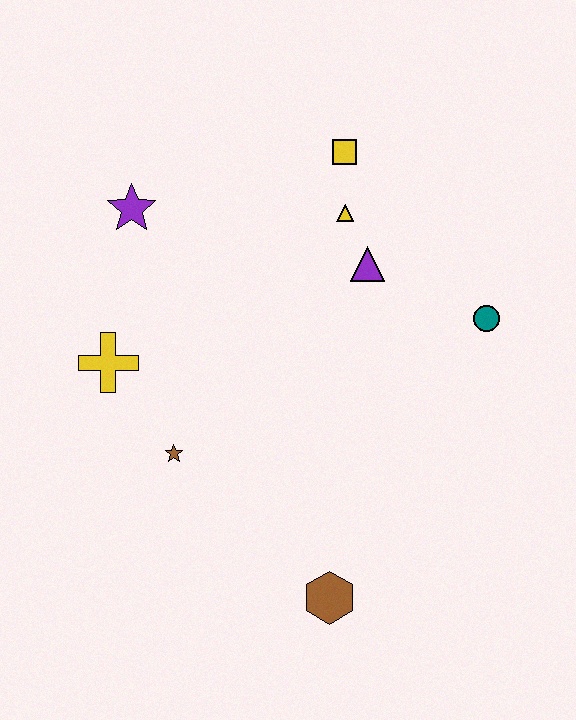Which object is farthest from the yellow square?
The brown hexagon is farthest from the yellow square.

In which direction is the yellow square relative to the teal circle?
The yellow square is above the teal circle.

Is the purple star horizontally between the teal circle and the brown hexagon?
No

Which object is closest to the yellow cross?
The brown star is closest to the yellow cross.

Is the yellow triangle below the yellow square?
Yes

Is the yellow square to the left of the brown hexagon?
No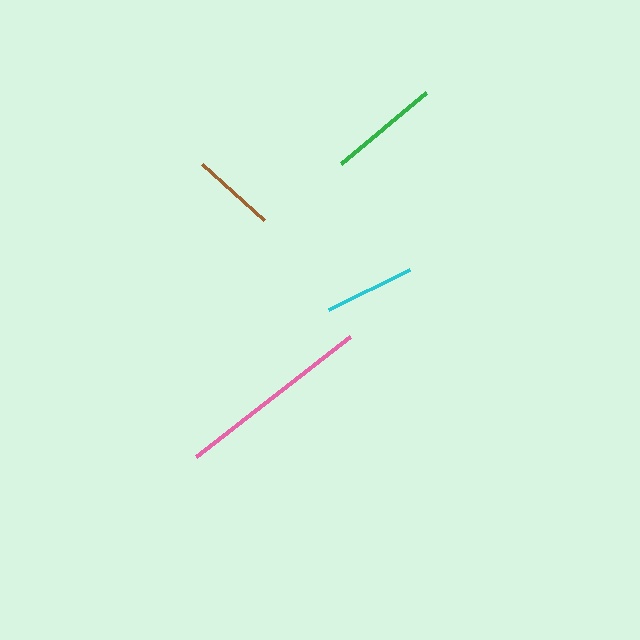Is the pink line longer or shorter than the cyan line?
The pink line is longer than the cyan line.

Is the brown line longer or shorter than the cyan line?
The cyan line is longer than the brown line.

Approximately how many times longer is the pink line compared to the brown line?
The pink line is approximately 2.4 times the length of the brown line.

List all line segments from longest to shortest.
From longest to shortest: pink, green, cyan, brown.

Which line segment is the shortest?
The brown line is the shortest at approximately 83 pixels.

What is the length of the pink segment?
The pink segment is approximately 196 pixels long.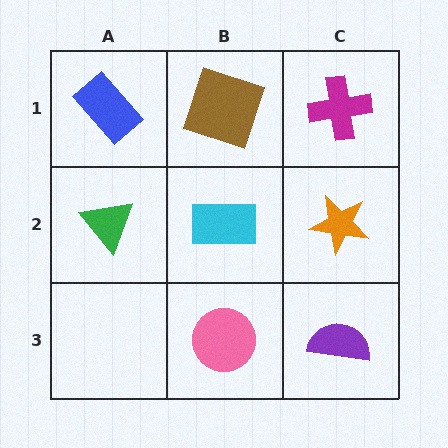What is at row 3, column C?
A purple semicircle.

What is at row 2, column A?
A green triangle.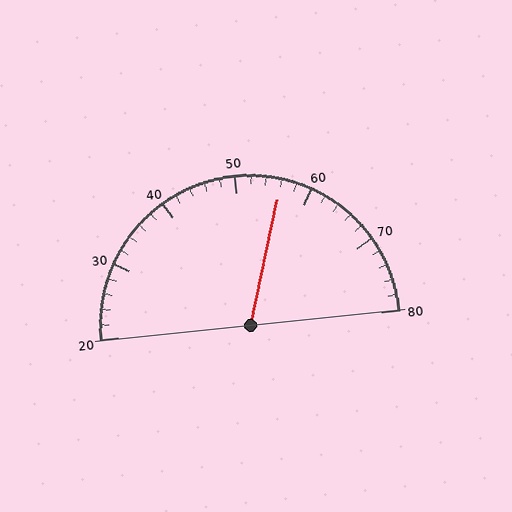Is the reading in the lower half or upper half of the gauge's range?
The reading is in the upper half of the range (20 to 80).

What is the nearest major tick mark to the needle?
The nearest major tick mark is 60.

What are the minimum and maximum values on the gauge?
The gauge ranges from 20 to 80.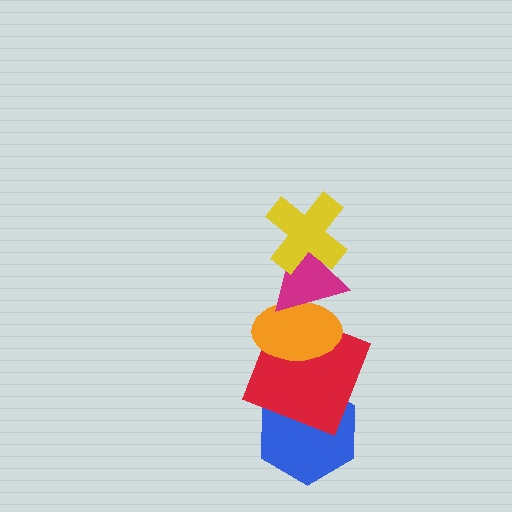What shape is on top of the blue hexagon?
The red square is on top of the blue hexagon.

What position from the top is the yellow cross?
The yellow cross is 1st from the top.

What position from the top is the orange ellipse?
The orange ellipse is 3rd from the top.